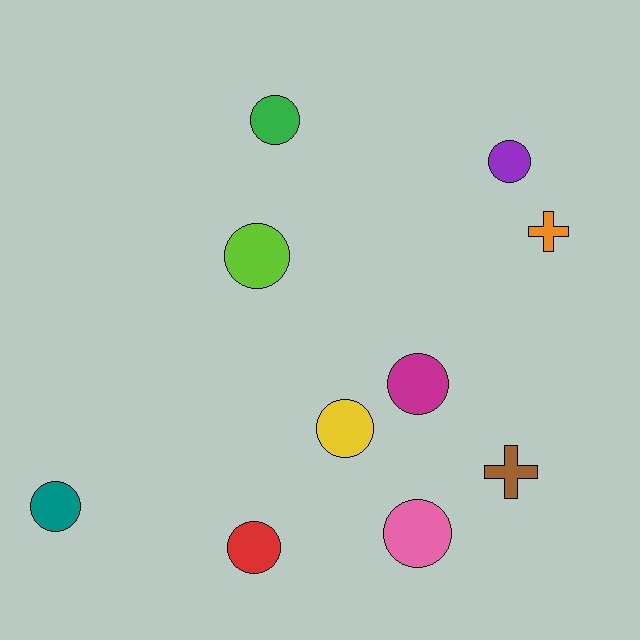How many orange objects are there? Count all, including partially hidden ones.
There is 1 orange object.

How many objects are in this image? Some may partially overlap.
There are 10 objects.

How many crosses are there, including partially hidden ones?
There are 2 crosses.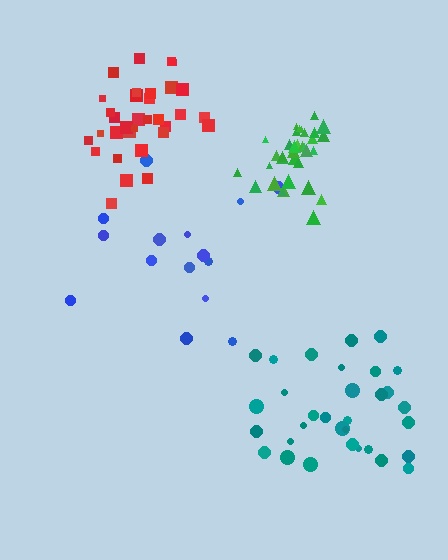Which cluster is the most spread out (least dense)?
Blue.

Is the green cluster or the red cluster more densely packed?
Green.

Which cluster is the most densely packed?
Green.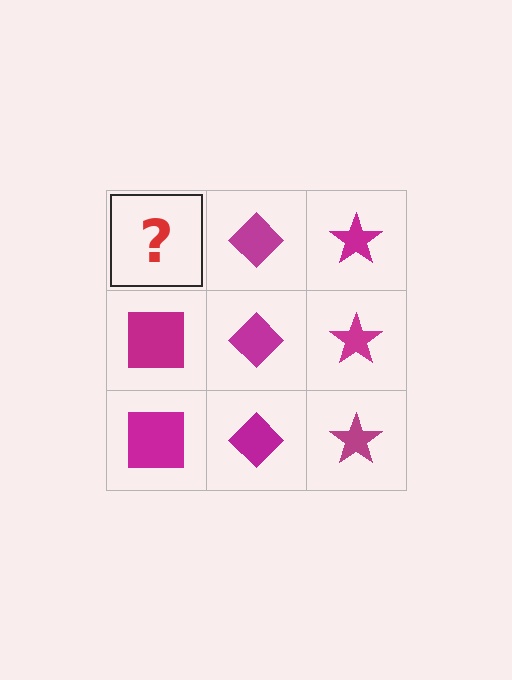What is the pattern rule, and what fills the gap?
The rule is that each column has a consistent shape. The gap should be filled with a magenta square.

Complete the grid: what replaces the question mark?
The question mark should be replaced with a magenta square.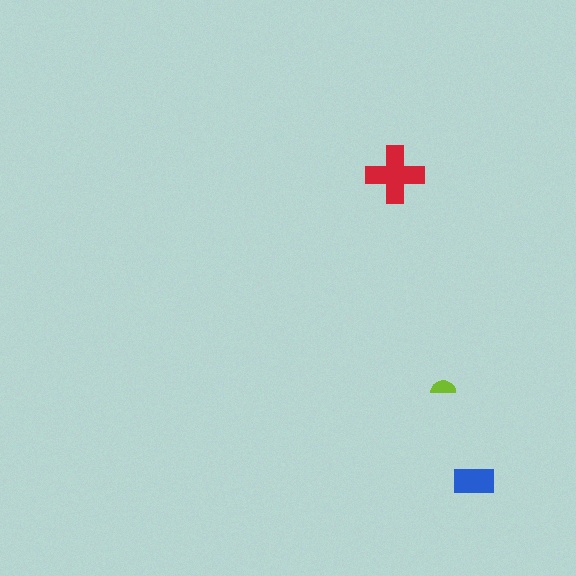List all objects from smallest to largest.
The lime semicircle, the blue rectangle, the red cross.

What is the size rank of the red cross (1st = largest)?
1st.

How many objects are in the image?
There are 3 objects in the image.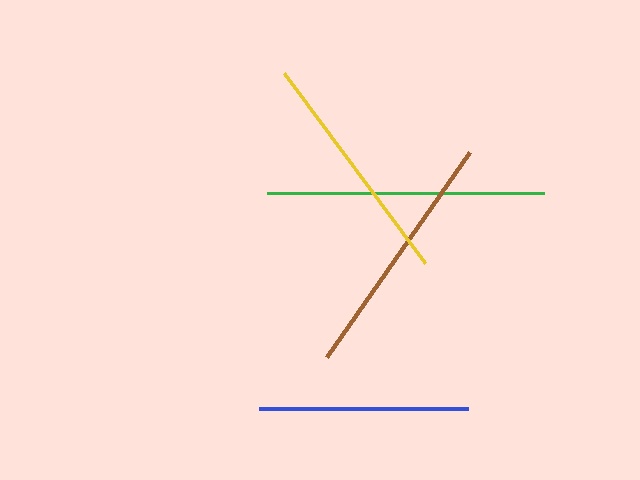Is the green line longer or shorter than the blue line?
The green line is longer than the blue line.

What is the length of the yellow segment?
The yellow segment is approximately 236 pixels long.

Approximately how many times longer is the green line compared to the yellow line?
The green line is approximately 1.2 times the length of the yellow line.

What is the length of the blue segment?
The blue segment is approximately 209 pixels long.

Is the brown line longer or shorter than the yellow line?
The brown line is longer than the yellow line.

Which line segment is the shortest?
The blue line is the shortest at approximately 209 pixels.